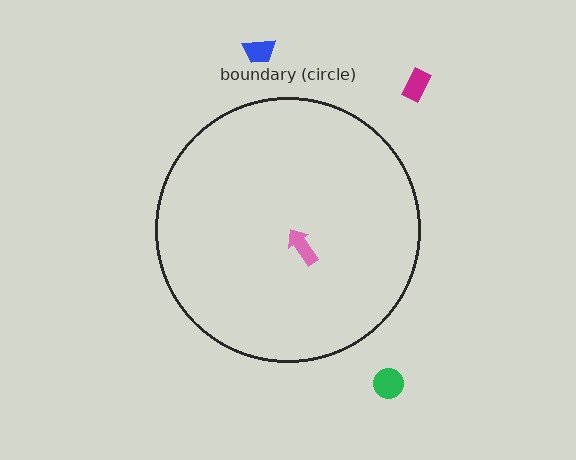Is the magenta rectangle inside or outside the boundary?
Outside.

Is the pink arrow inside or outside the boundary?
Inside.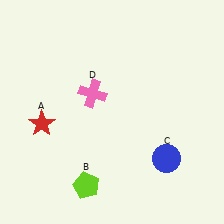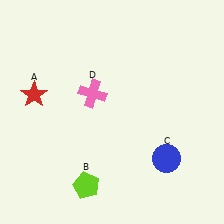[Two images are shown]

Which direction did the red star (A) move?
The red star (A) moved up.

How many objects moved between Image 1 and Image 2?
1 object moved between the two images.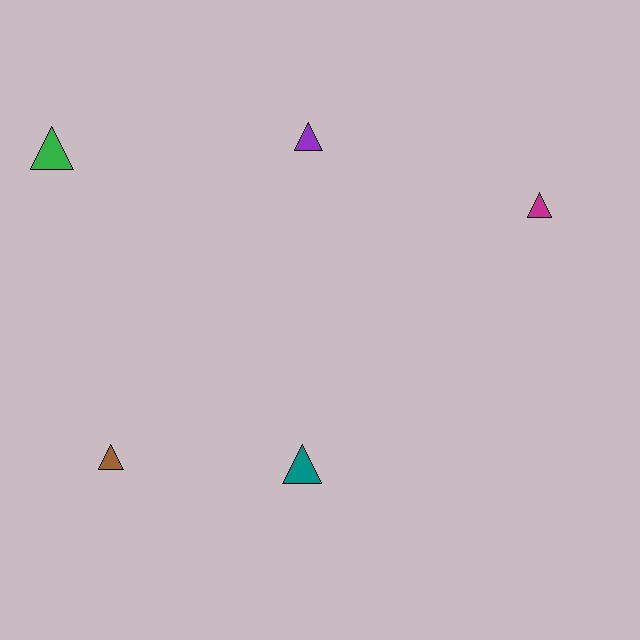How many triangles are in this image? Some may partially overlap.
There are 5 triangles.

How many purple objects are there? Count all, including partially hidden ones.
There is 1 purple object.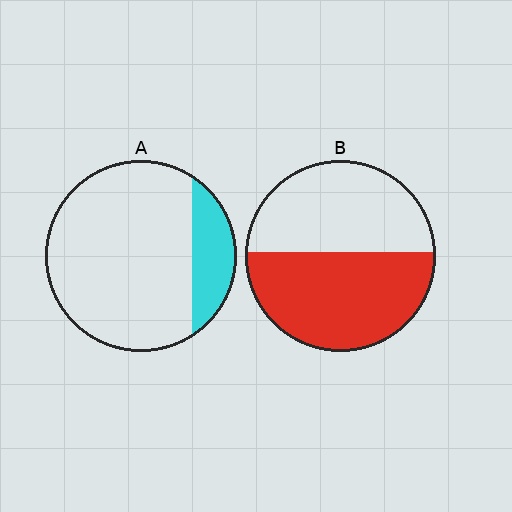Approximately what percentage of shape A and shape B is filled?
A is approximately 20% and B is approximately 55%.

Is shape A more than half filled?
No.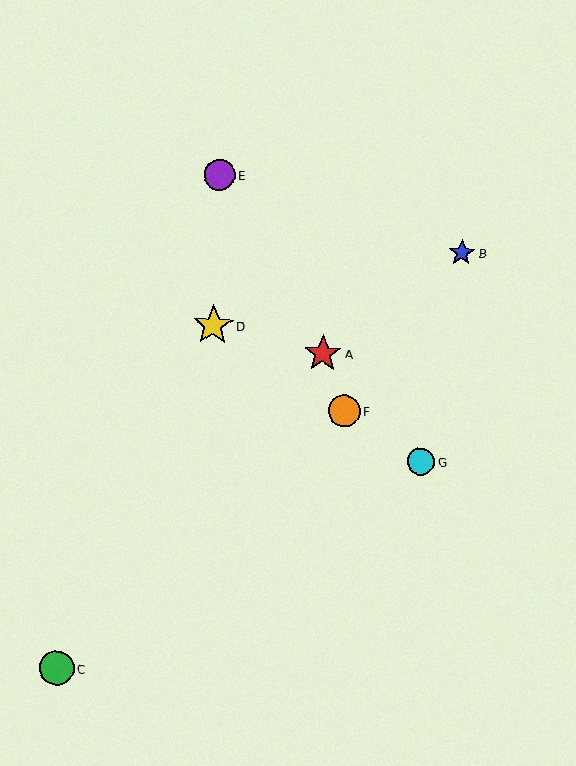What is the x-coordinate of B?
Object B is at x≈462.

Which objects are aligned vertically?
Objects D, E are aligned vertically.